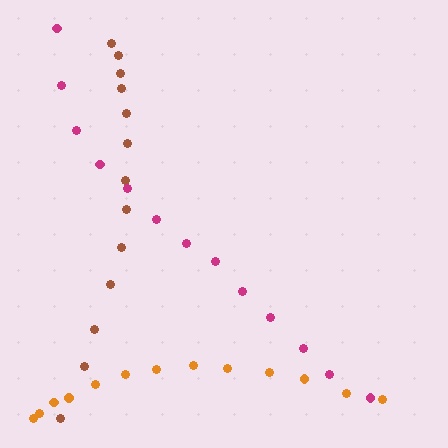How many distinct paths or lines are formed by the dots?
There are 3 distinct paths.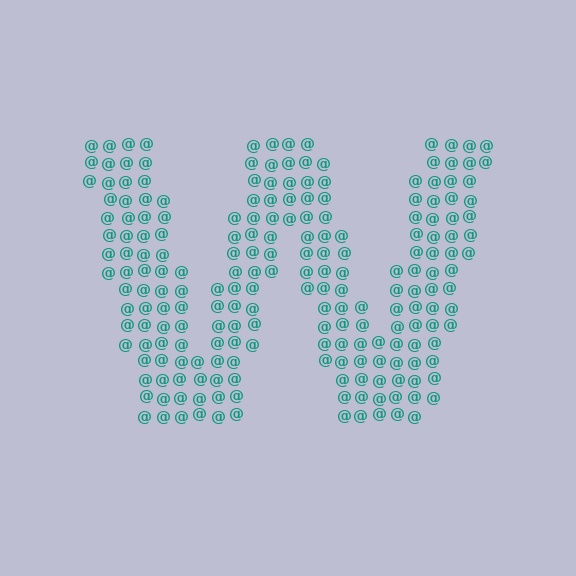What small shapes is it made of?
It is made of small at signs.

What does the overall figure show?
The overall figure shows the letter W.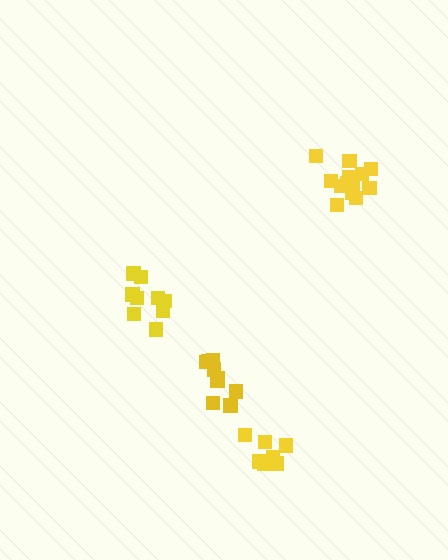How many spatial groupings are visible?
There are 4 spatial groupings.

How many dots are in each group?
Group 1: 13 dots, Group 2: 9 dots, Group 3: 8 dots, Group 4: 9 dots (39 total).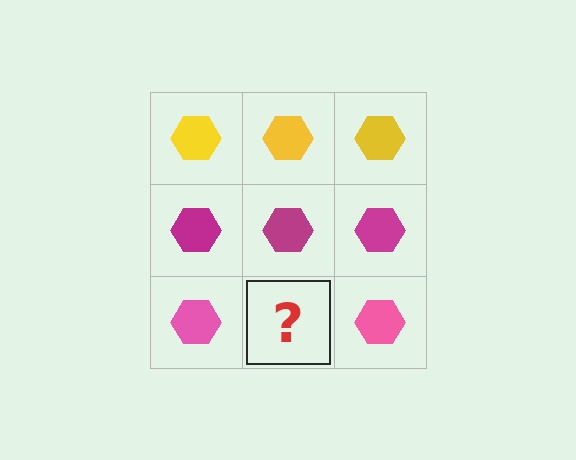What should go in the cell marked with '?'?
The missing cell should contain a pink hexagon.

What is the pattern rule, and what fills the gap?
The rule is that each row has a consistent color. The gap should be filled with a pink hexagon.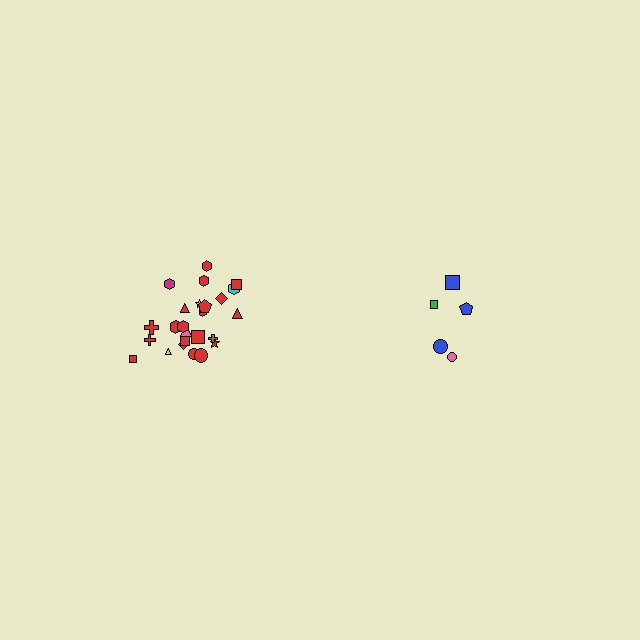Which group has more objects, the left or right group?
The left group.